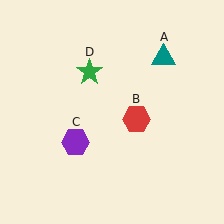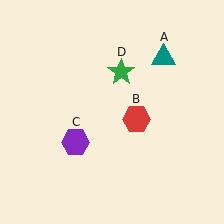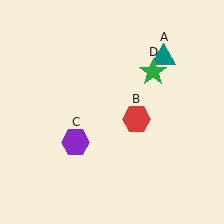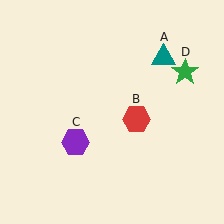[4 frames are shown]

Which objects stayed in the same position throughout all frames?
Teal triangle (object A) and red hexagon (object B) and purple hexagon (object C) remained stationary.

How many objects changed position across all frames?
1 object changed position: green star (object D).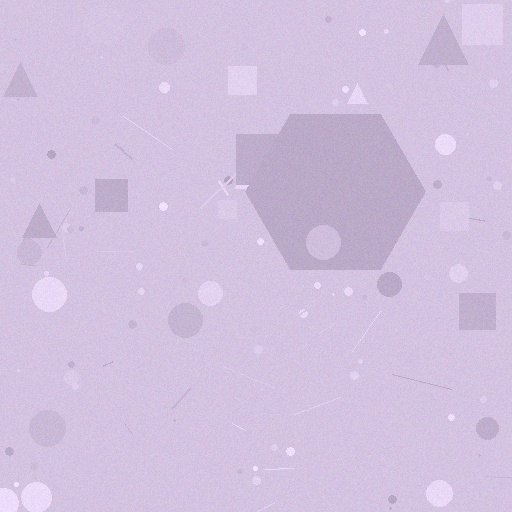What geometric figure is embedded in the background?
A hexagon is embedded in the background.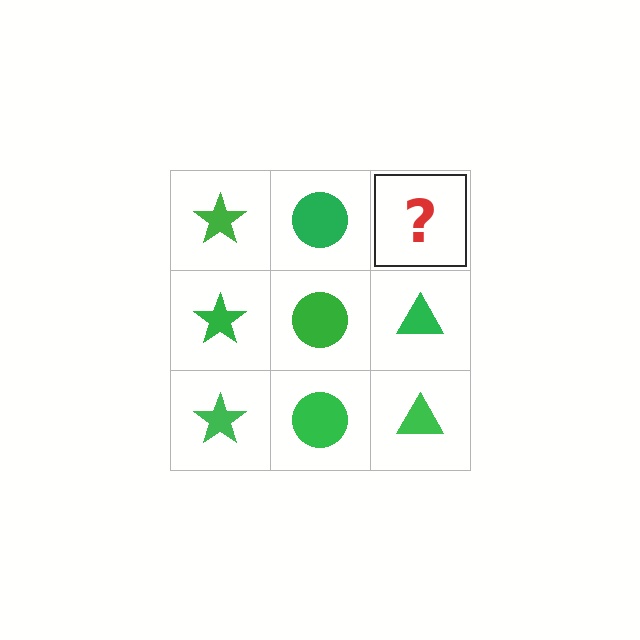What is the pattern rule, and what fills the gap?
The rule is that each column has a consistent shape. The gap should be filled with a green triangle.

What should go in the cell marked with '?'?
The missing cell should contain a green triangle.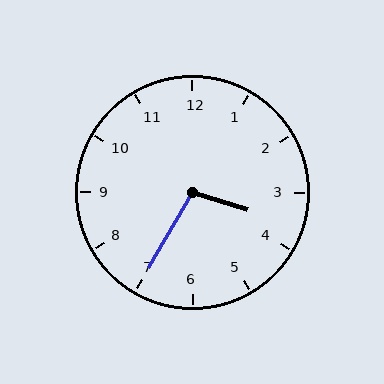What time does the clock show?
3:35.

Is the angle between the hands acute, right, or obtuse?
It is obtuse.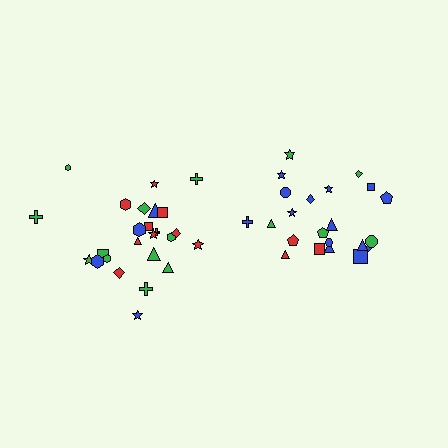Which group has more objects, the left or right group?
The left group.